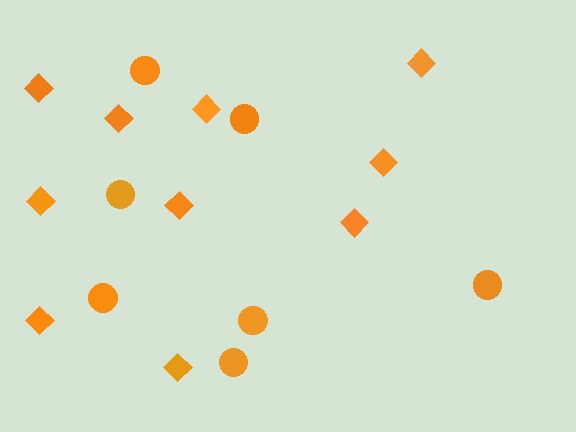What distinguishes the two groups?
There are 2 groups: one group of diamonds (10) and one group of circles (7).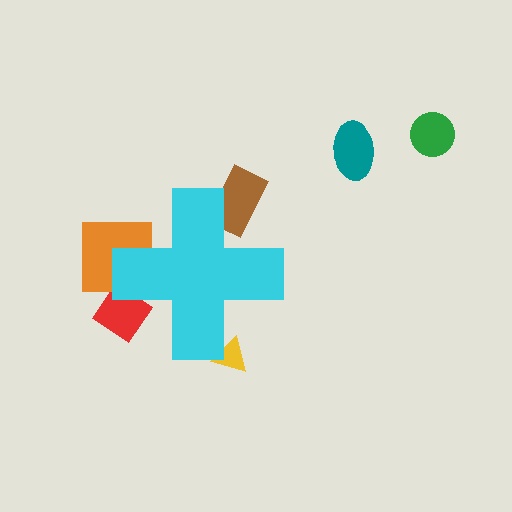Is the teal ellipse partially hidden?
No, the teal ellipse is fully visible.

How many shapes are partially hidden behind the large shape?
4 shapes are partially hidden.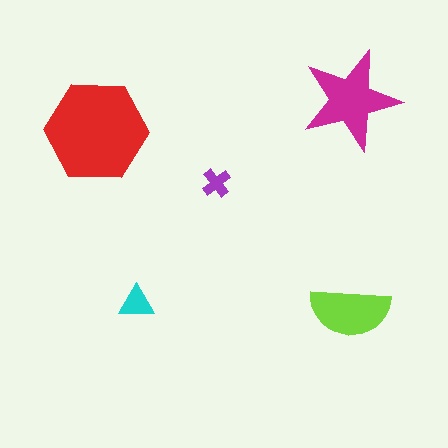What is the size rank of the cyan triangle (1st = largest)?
4th.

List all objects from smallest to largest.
The purple cross, the cyan triangle, the lime semicircle, the magenta star, the red hexagon.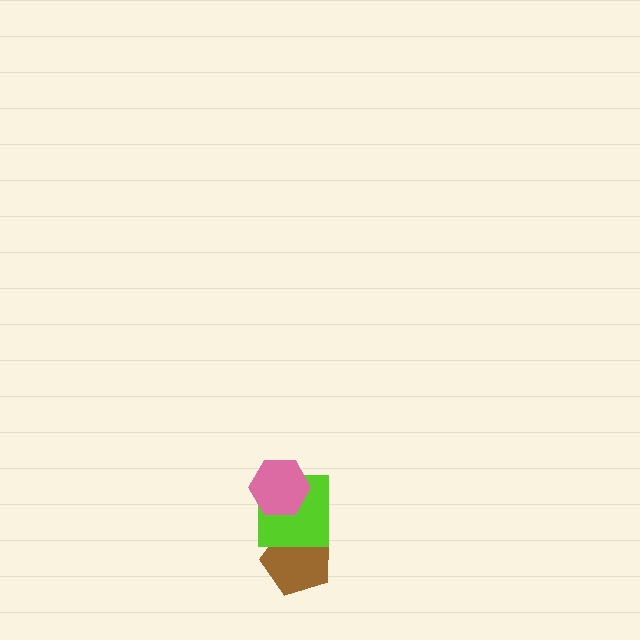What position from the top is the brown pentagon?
The brown pentagon is 3rd from the top.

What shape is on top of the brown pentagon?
The lime square is on top of the brown pentagon.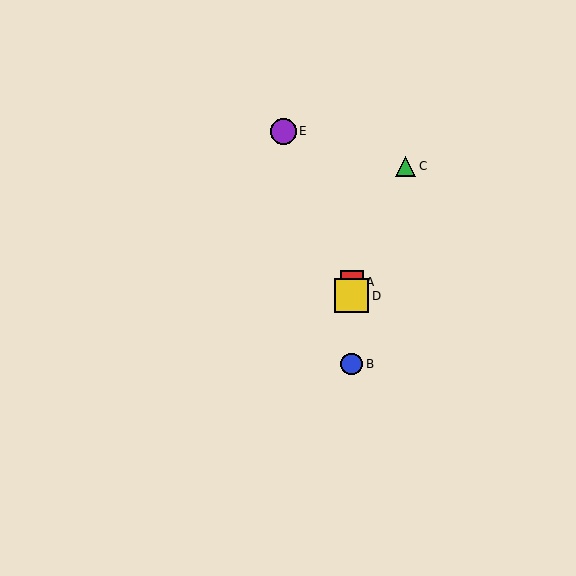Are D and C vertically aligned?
No, D is at x≈352 and C is at x≈405.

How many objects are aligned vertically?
3 objects (A, B, D) are aligned vertically.